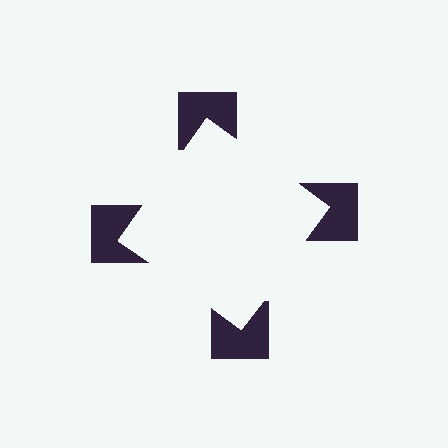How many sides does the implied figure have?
4 sides.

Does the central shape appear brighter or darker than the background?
It typically appears slightly brighter than the background, even though no actual brightness change is drawn.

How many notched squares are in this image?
There are 4 — one at each vertex of the illusory square.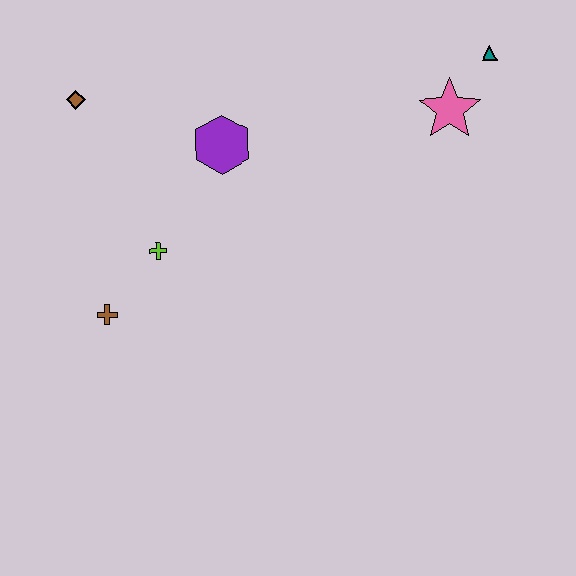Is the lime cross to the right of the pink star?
No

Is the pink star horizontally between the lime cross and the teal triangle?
Yes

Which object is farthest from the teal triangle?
The brown cross is farthest from the teal triangle.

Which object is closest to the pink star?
The teal triangle is closest to the pink star.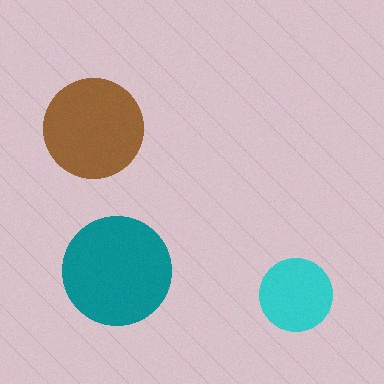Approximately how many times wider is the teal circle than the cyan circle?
About 1.5 times wider.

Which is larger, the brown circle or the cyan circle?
The brown one.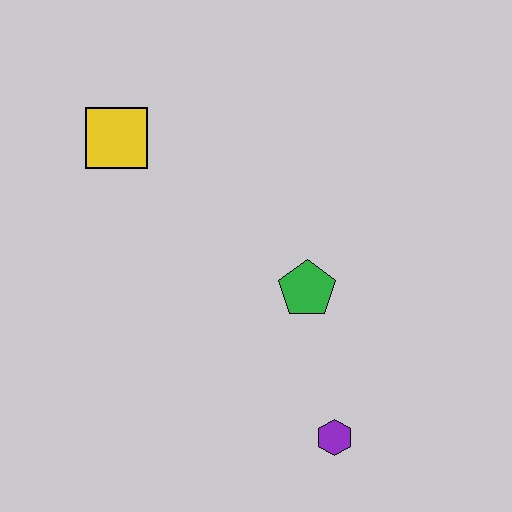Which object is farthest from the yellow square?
The purple hexagon is farthest from the yellow square.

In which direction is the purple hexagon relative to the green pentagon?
The purple hexagon is below the green pentagon.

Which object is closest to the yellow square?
The green pentagon is closest to the yellow square.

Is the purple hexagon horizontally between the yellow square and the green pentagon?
No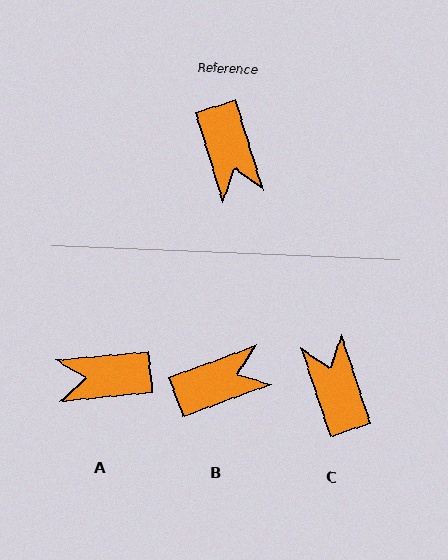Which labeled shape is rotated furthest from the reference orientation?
C, about 178 degrees away.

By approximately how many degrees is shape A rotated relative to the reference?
Approximately 101 degrees clockwise.